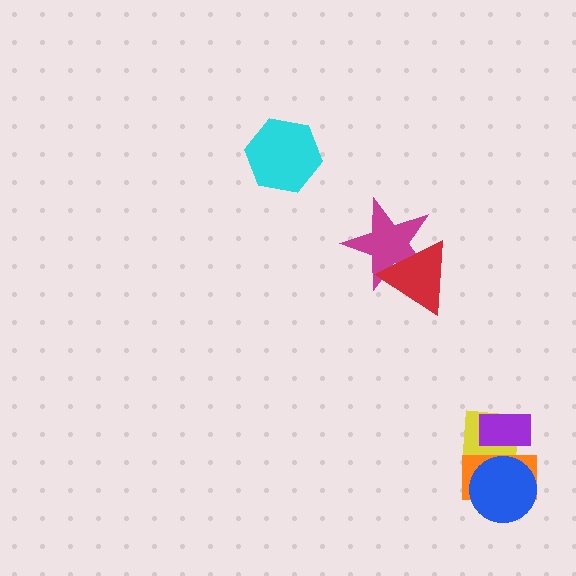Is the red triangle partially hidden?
No, no other shape covers it.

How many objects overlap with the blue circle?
2 objects overlap with the blue circle.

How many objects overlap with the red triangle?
1 object overlaps with the red triangle.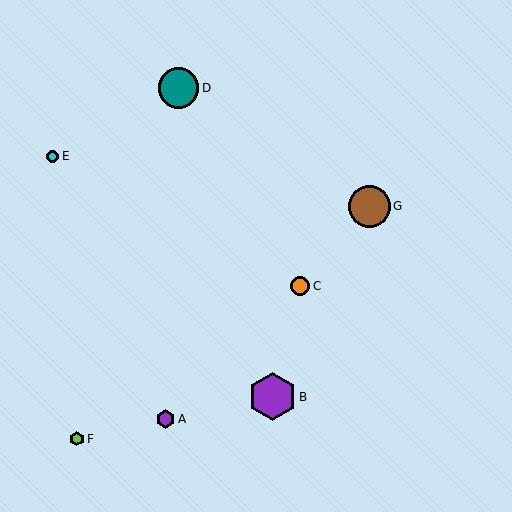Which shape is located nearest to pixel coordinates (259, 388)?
The purple hexagon (labeled B) at (273, 397) is nearest to that location.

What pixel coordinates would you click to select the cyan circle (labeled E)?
Click at (53, 156) to select the cyan circle E.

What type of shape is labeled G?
Shape G is a brown circle.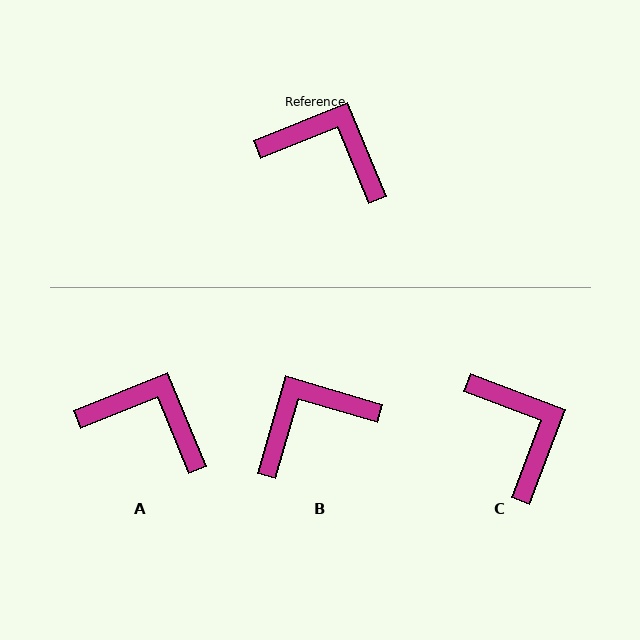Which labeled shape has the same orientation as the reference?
A.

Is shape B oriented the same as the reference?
No, it is off by about 52 degrees.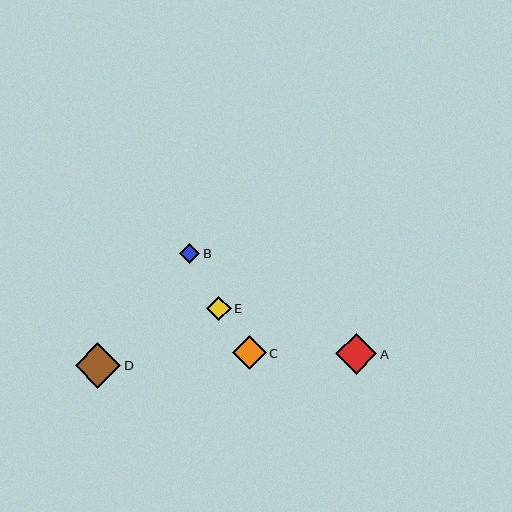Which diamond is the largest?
Diamond D is the largest with a size of approximately 46 pixels.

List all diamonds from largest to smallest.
From largest to smallest: D, A, C, E, B.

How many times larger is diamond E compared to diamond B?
Diamond E is approximately 1.2 times the size of diamond B.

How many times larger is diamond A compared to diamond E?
Diamond A is approximately 1.7 times the size of diamond E.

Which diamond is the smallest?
Diamond B is the smallest with a size of approximately 20 pixels.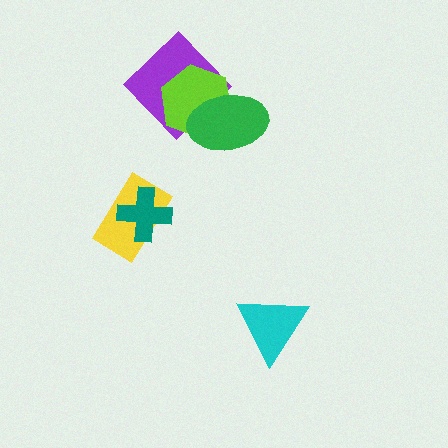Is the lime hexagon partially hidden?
Yes, it is partially covered by another shape.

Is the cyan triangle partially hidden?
No, no other shape covers it.